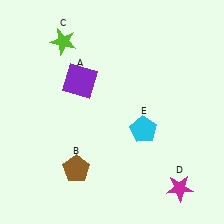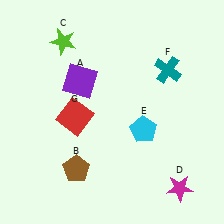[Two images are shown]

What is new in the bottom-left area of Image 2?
A red square (G) was added in the bottom-left area of Image 2.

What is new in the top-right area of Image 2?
A teal cross (F) was added in the top-right area of Image 2.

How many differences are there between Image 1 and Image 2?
There are 2 differences between the two images.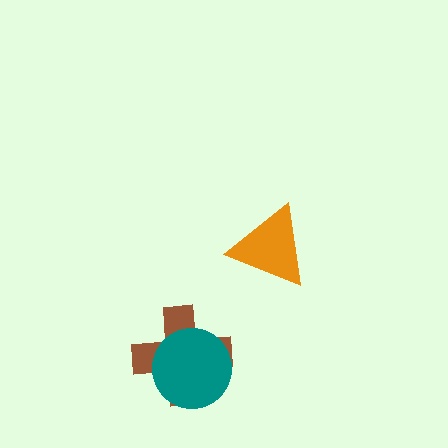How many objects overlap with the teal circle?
1 object overlaps with the teal circle.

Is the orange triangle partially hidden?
No, no other shape covers it.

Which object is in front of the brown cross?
The teal circle is in front of the brown cross.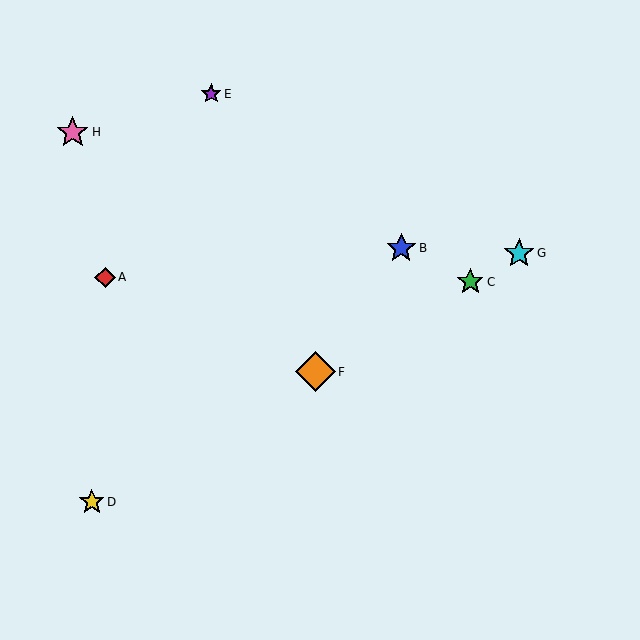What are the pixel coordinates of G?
Object G is at (519, 253).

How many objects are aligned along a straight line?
4 objects (C, D, F, G) are aligned along a straight line.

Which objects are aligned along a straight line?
Objects C, D, F, G are aligned along a straight line.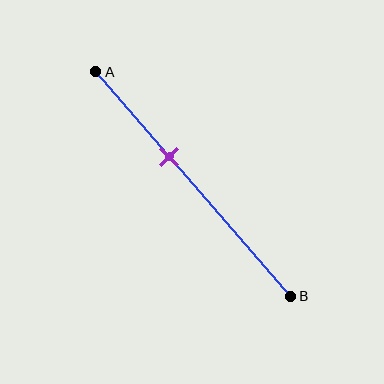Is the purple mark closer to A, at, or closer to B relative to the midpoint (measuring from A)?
The purple mark is closer to point A than the midpoint of segment AB.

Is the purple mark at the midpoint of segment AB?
No, the mark is at about 40% from A, not at the 50% midpoint.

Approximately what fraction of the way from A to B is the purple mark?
The purple mark is approximately 40% of the way from A to B.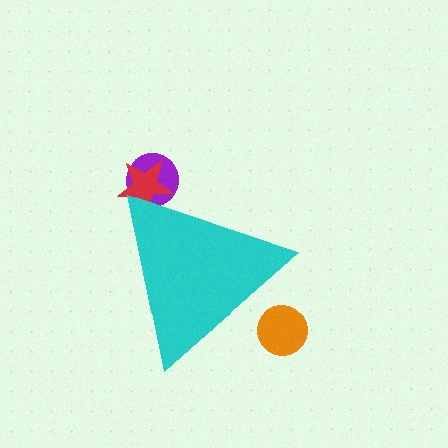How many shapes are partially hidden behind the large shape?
3 shapes are partially hidden.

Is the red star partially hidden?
Yes, the red star is partially hidden behind the cyan triangle.